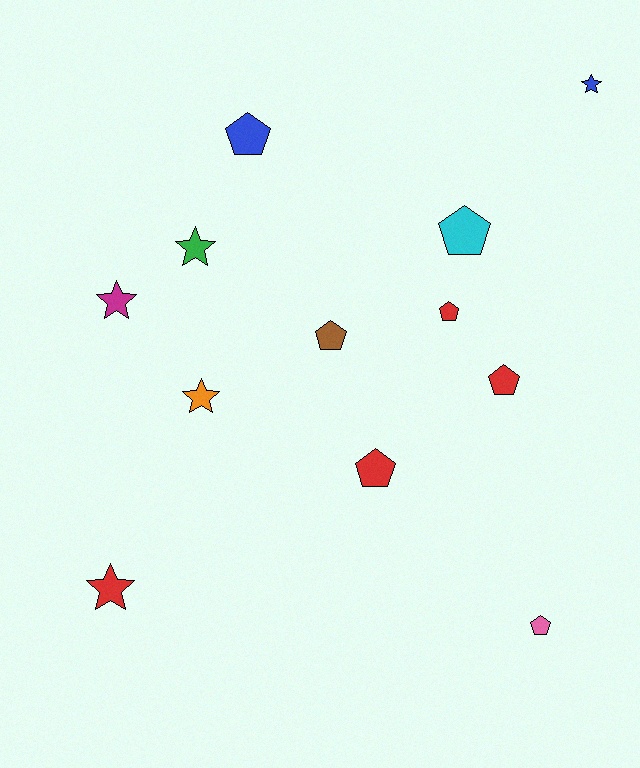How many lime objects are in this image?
There are no lime objects.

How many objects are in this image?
There are 12 objects.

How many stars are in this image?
There are 5 stars.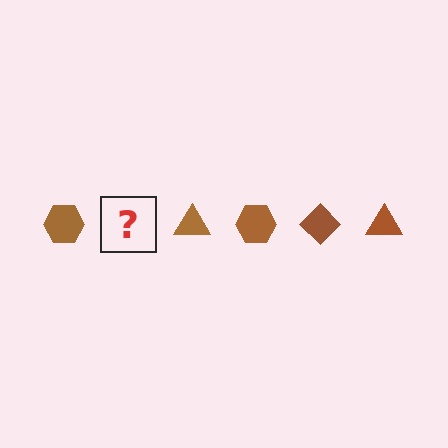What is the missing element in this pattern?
The missing element is a brown diamond.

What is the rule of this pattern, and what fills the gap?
The rule is that the pattern cycles through hexagon, diamond, triangle shapes in brown. The gap should be filled with a brown diamond.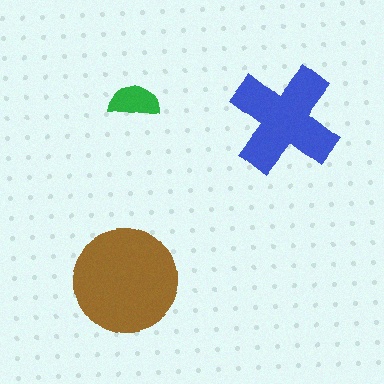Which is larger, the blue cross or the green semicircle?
The blue cross.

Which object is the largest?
The brown circle.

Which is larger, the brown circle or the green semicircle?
The brown circle.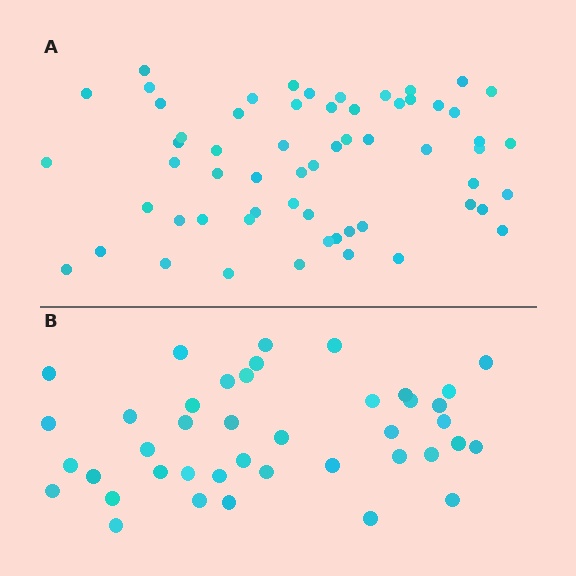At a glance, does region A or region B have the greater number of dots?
Region A (the top region) has more dots.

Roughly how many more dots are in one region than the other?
Region A has approximately 20 more dots than region B.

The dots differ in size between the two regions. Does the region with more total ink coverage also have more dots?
No. Region B has more total ink coverage because its dots are larger, but region A actually contains more individual dots. Total area can be misleading — the number of items is what matters here.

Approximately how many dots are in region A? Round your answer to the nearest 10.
About 60 dots.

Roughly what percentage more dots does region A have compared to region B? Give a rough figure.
About 45% more.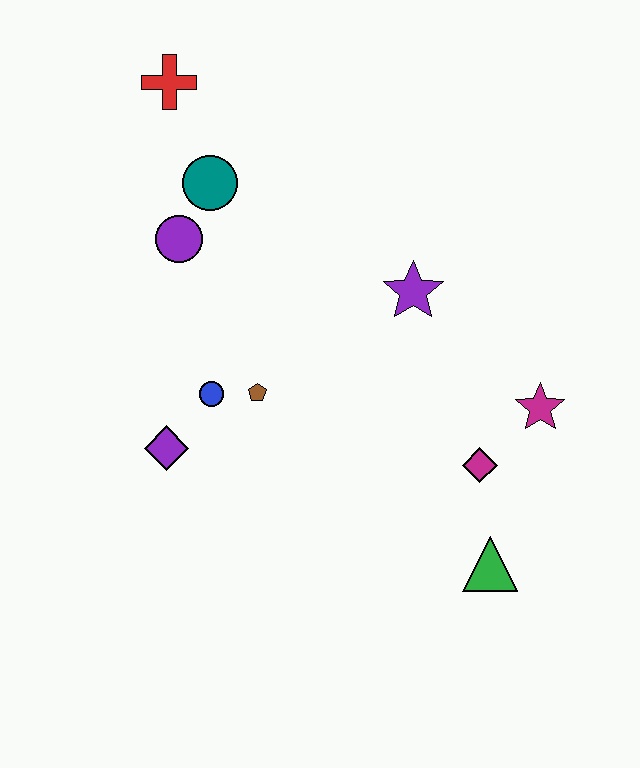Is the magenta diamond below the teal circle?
Yes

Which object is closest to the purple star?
The magenta star is closest to the purple star.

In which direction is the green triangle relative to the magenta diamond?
The green triangle is below the magenta diamond.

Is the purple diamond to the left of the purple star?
Yes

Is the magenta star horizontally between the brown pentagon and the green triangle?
No